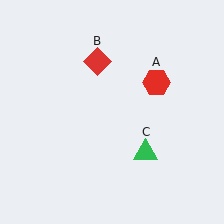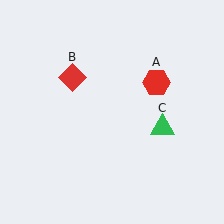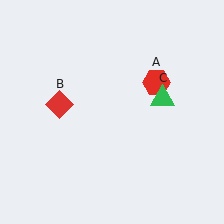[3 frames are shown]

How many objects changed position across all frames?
2 objects changed position: red diamond (object B), green triangle (object C).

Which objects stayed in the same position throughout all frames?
Red hexagon (object A) remained stationary.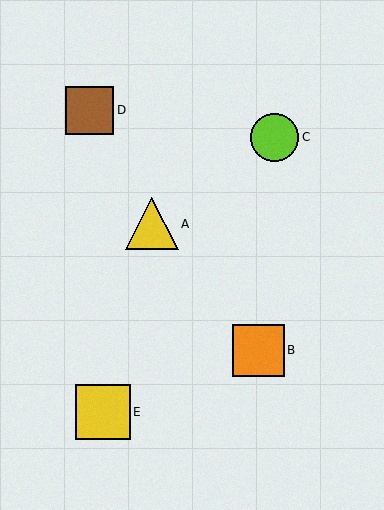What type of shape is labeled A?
Shape A is a yellow triangle.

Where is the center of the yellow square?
The center of the yellow square is at (103, 412).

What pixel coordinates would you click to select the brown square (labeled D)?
Click at (90, 110) to select the brown square D.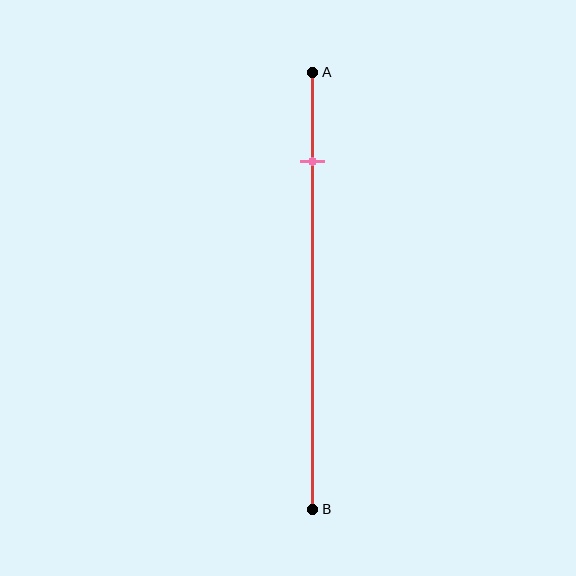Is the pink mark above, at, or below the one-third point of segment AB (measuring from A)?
The pink mark is above the one-third point of segment AB.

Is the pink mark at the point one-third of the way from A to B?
No, the mark is at about 20% from A, not at the 33% one-third point.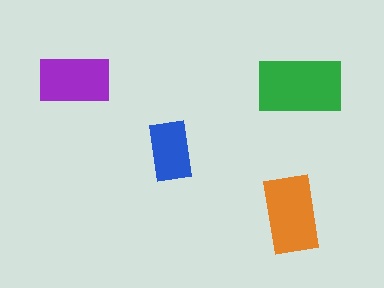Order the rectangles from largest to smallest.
the green one, the orange one, the purple one, the blue one.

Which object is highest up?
The purple rectangle is topmost.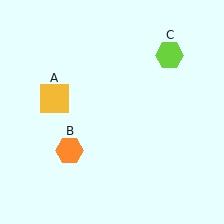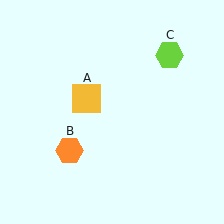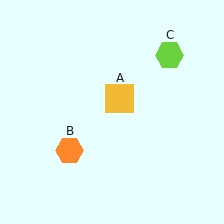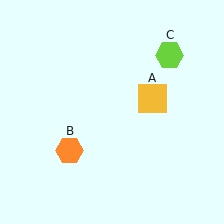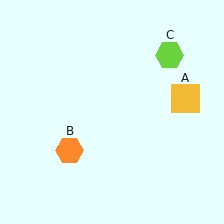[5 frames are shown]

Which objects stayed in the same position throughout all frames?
Orange hexagon (object B) and lime hexagon (object C) remained stationary.